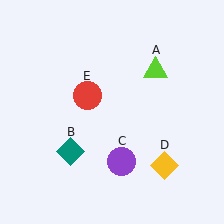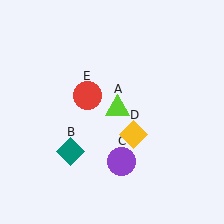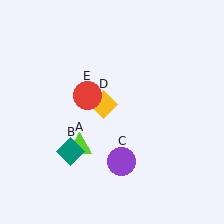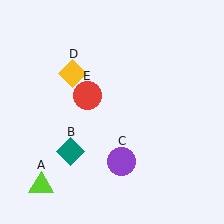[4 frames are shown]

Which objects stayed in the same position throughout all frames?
Teal diamond (object B) and purple circle (object C) and red circle (object E) remained stationary.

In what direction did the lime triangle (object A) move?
The lime triangle (object A) moved down and to the left.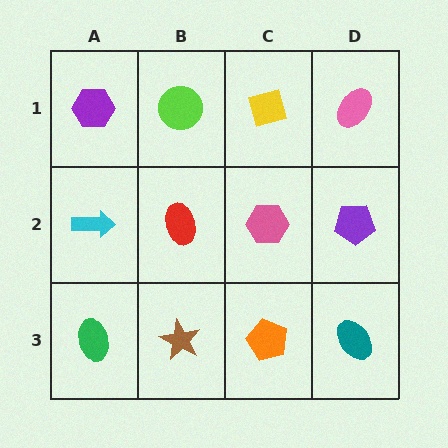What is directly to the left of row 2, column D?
A pink hexagon.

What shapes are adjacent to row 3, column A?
A cyan arrow (row 2, column A), a brown star (row 3, column B).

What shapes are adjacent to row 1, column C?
A pink hexagon (row 2, column C), a lime circle (row 1, column B), a pink ellipse (row 1, column D).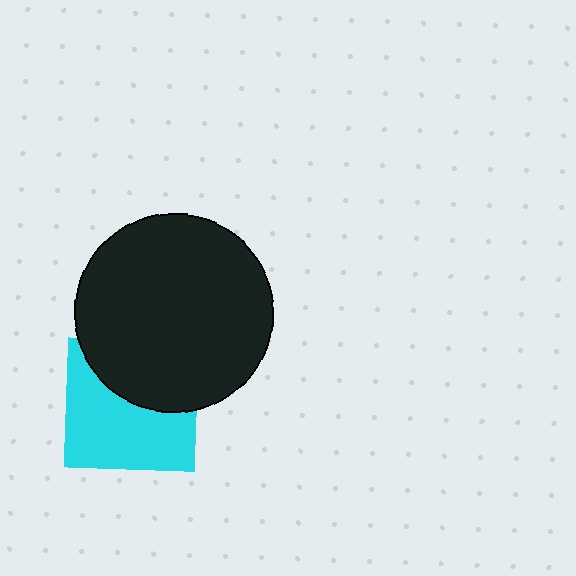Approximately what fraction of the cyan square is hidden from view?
Roughly 40% of the cyan square is hidden behind the black circle.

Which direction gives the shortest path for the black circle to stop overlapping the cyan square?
Moving up gives the shortest separation.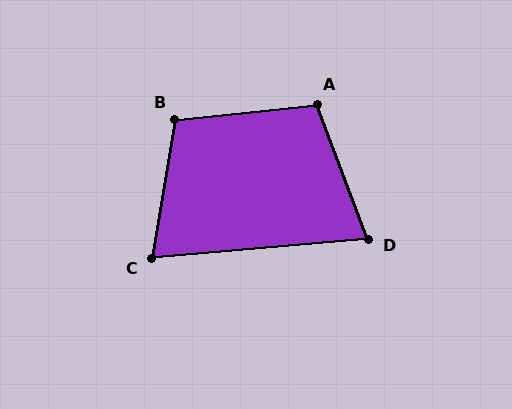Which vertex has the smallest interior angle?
D, at approximately 74 degrees.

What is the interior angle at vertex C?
Approximately 75 degrees (acute).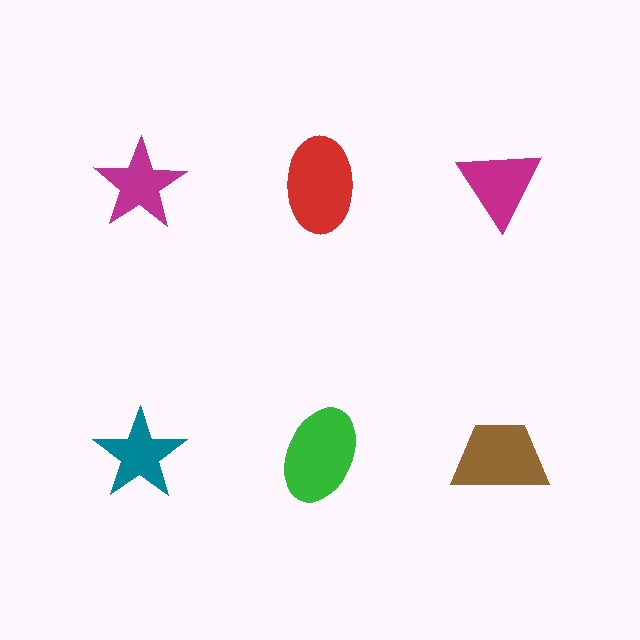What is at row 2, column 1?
A teal star.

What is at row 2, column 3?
A brown trapezoid.